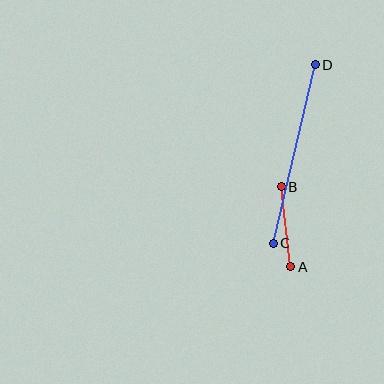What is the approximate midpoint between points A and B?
The midpoint is at approximately (286, 227) pixels.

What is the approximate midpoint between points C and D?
The midpoint is at approximately (294, 154) pixels.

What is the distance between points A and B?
The distance is approximately 80 pixels.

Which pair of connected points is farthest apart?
Points C and D are farthest apart.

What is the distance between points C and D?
The distance is approximately 183 pixels.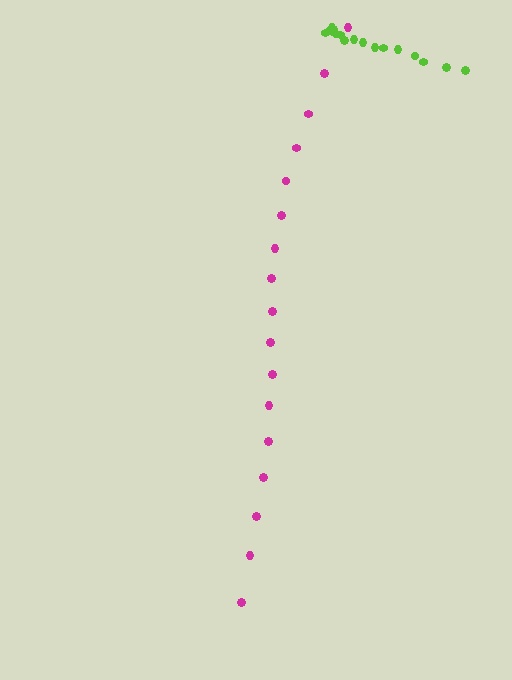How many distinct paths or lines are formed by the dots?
There are 2 distinct paths.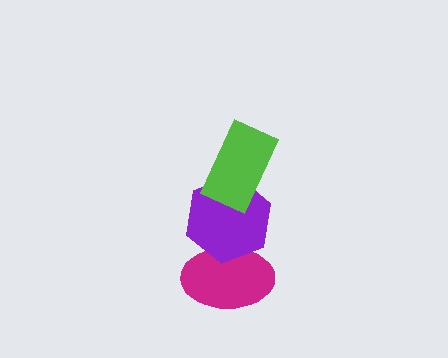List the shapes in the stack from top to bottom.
From top to bottom: the lime rectangle, the purple hexagon, the magenta ellipse.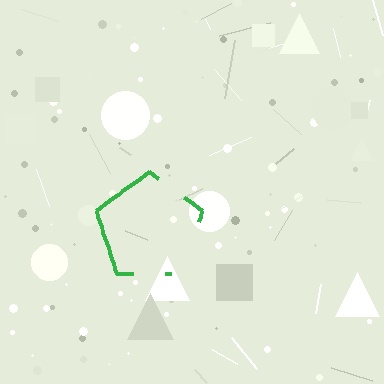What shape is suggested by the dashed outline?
The dashed outline suggests a pentagon.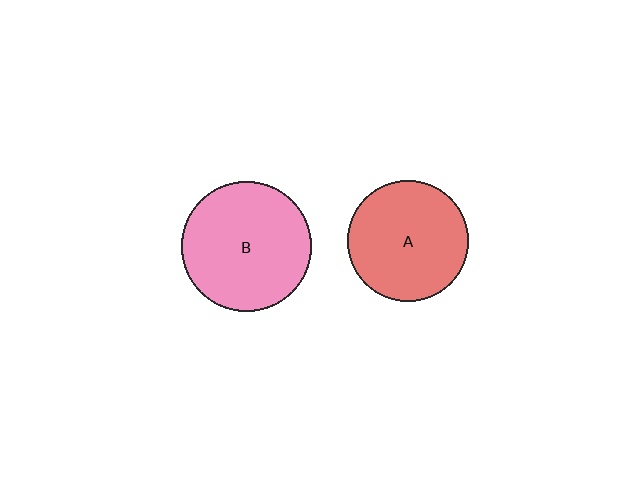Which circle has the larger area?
Circle B (pink).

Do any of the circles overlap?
No, none of the circles overlap.